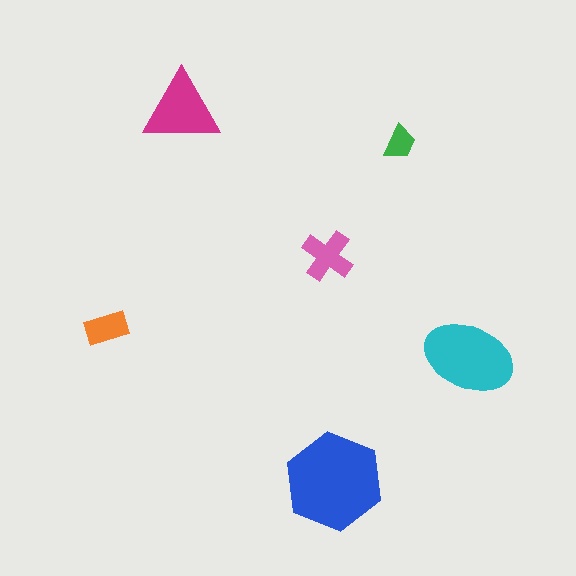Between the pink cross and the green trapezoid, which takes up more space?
The pink cross.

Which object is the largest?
The blue hexagon.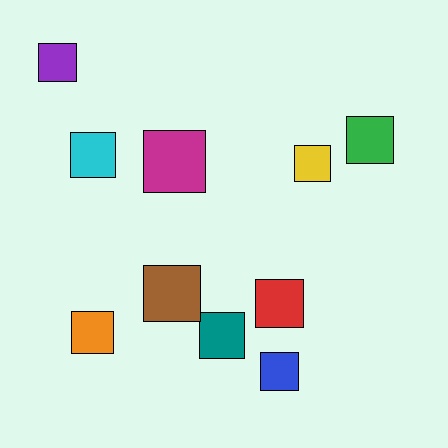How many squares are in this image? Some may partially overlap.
There are 10 squares.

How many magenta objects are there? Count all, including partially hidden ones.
There is 1 magenta object.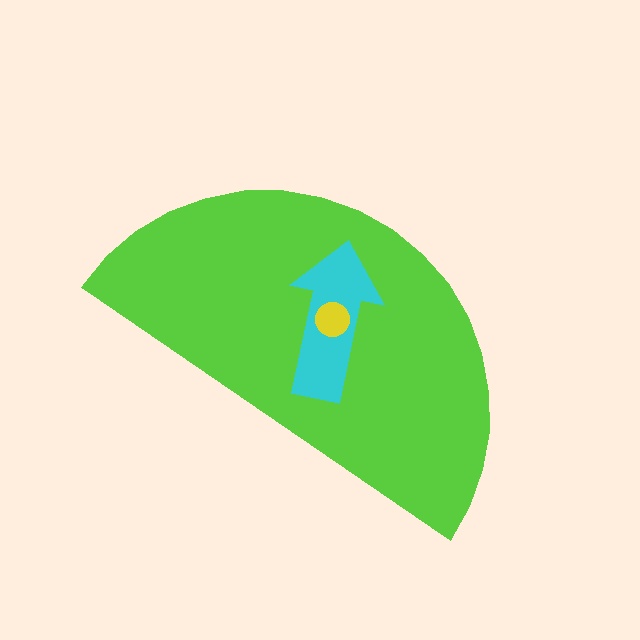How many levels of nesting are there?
3.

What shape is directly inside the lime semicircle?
The cyan arrow.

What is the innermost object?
The yellow circle.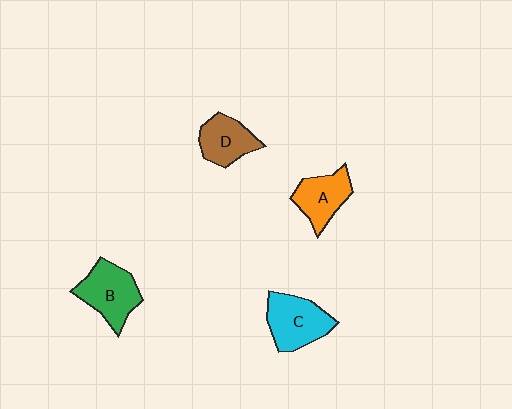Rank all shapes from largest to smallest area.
From largest to smallest: B (green), C (cyan), A (orange), D (brown).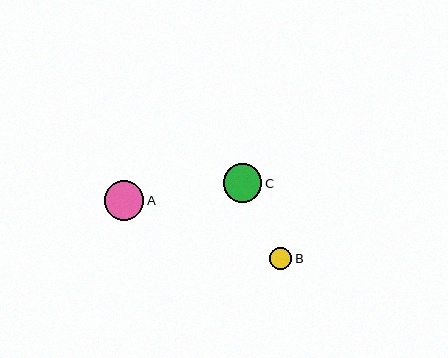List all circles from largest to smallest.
From largest to smallest: A, C, B.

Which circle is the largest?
Circle A is the largest with a size of approximately 39 pixels.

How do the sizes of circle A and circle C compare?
Circle A and circle C are approximately the same size.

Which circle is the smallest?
Circle B is the smallest with a size of approximately 23 pixels.